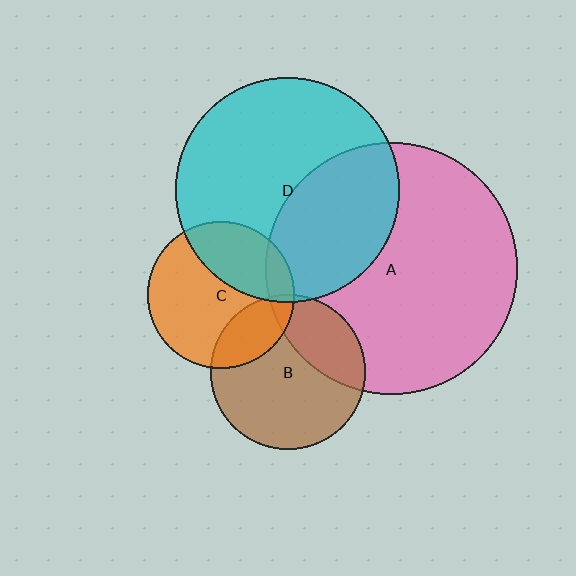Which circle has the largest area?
Circle A (pink).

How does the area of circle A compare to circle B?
Approximately 2.7 times.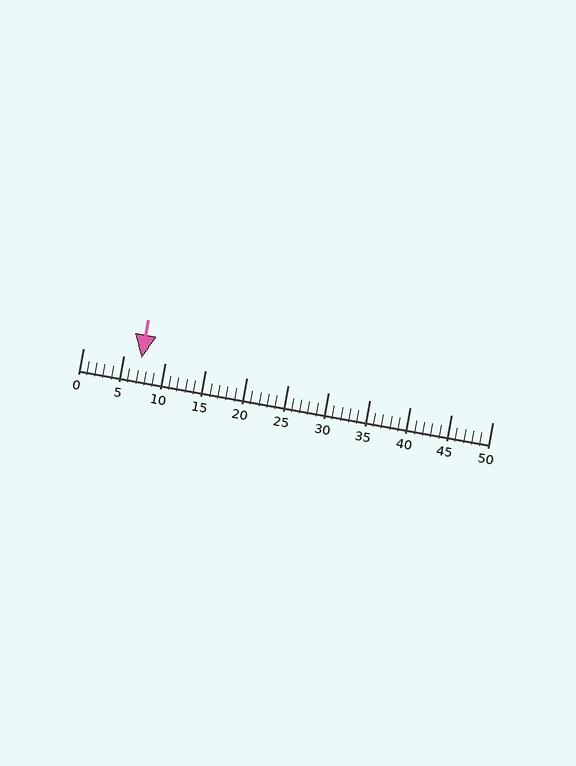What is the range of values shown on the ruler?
The ruler shows values from 0 to 50.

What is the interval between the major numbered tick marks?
The major tick marks are spaced 5 units apart.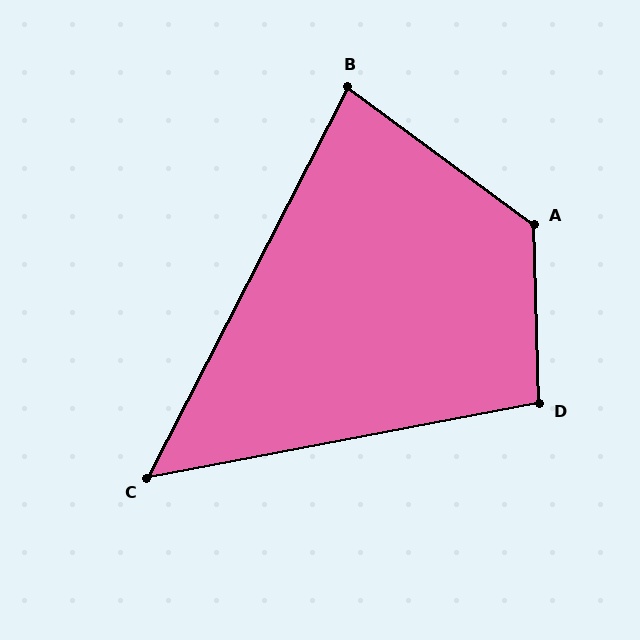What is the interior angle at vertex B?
Approximately 81 degrees (acute).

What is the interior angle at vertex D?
Approximately 99 degrees (obtuse).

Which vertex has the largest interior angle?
A, at approximately 128 degrees.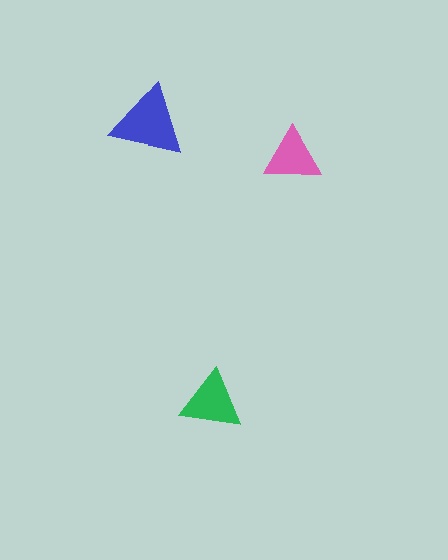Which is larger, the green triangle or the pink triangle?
The green one.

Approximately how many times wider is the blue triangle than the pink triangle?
About 1.5 times wider.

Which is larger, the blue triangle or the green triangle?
The blue one.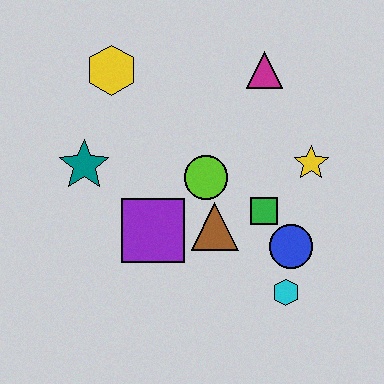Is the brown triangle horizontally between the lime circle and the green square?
Yes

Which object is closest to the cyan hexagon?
The blue circle is closest to the cyan hexagon.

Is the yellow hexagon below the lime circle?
No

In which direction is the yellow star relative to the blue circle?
The yellow star is above the blue circle.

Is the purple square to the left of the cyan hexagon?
Yes